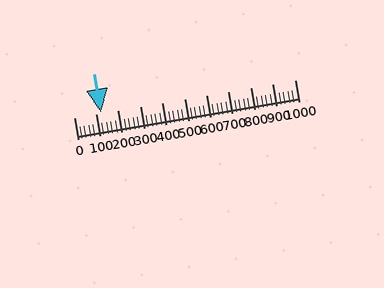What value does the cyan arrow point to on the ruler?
The cyan arrow points to approximately 123.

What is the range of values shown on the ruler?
The ruler shows values from 0 to 1000.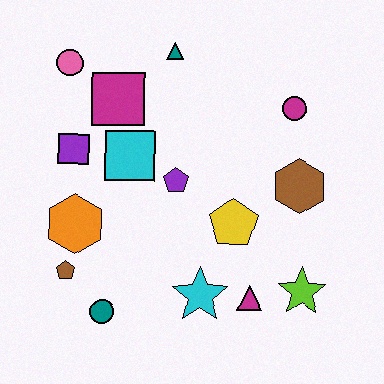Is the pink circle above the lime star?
Yes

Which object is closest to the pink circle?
The magenta square is closest to the pink circle.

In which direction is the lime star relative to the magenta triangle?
The lime star is to the right of the magenta triangle.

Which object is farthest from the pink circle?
The lime star is farthest from the pink circle.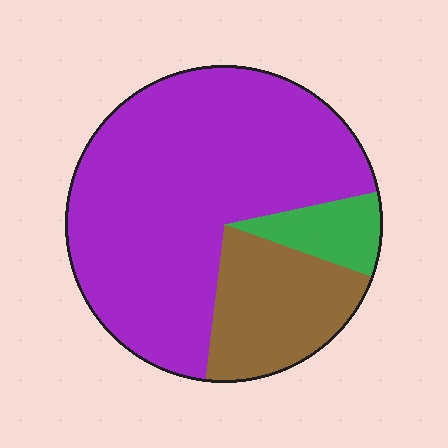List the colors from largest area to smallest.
From largest to smallest: purple, brown, green.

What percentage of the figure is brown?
Brown covers 21% of the figure.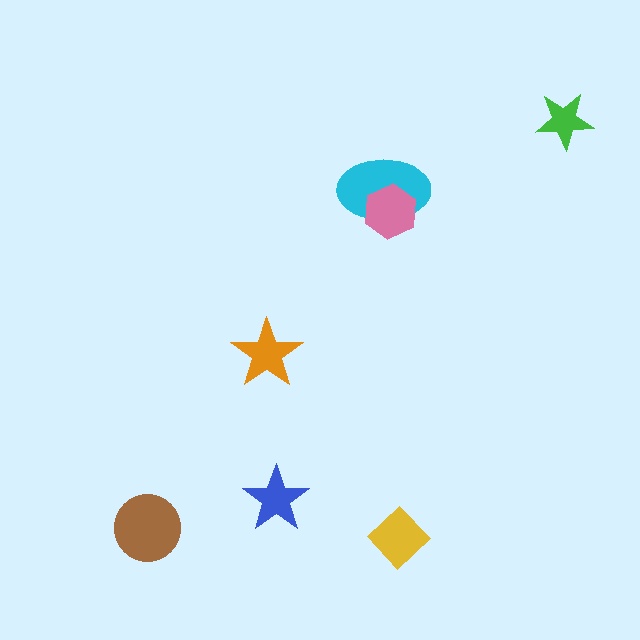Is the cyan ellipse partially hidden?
Yes, it is partially covered by another shape.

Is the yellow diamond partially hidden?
No, no other shape covers it.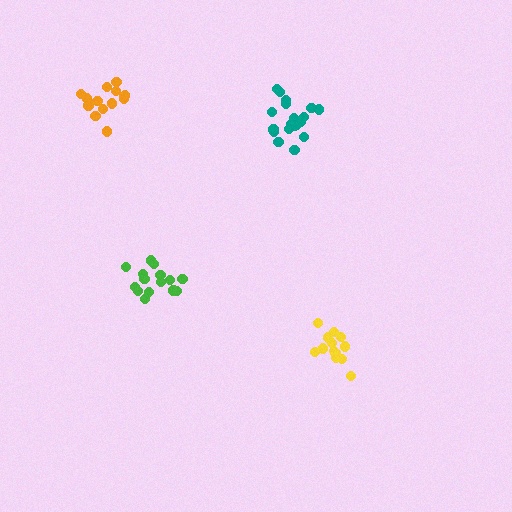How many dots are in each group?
Group 1: 15 dots, Group 2: 19 dots, Group 3: 14 dots, Group 4: 14 dots (62 total).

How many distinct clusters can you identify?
There are 4 distinct clusters.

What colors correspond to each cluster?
The clusters are colored: green, teal, yellow, orange.